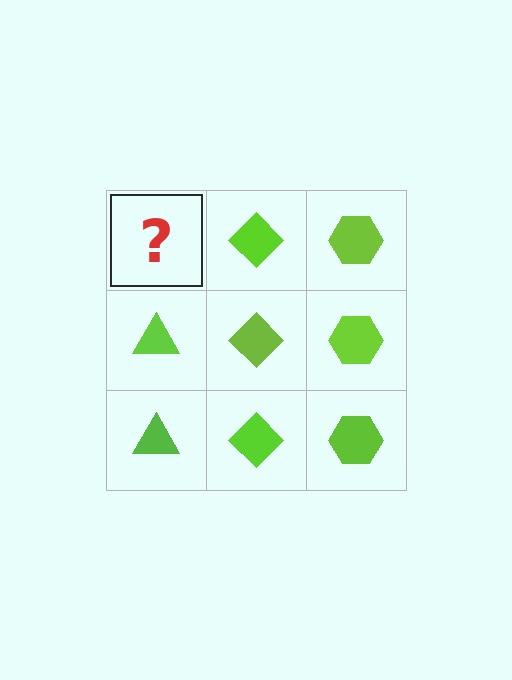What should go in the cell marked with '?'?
The missing cell should contain a lime triangle.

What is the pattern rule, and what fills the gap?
The rule is that each column has a consistent shape. The gap should be filled with a lime triangle.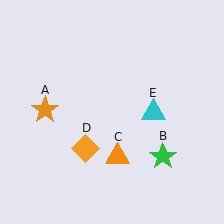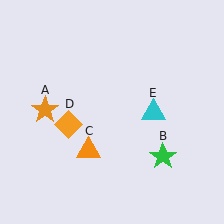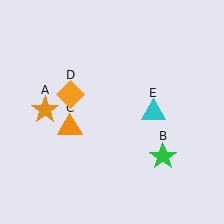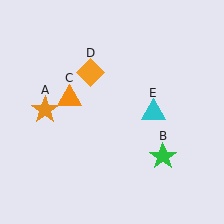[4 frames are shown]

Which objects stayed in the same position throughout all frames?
Orange star (object A) and green star (object B) and cyan triangle (object E) remained stationary.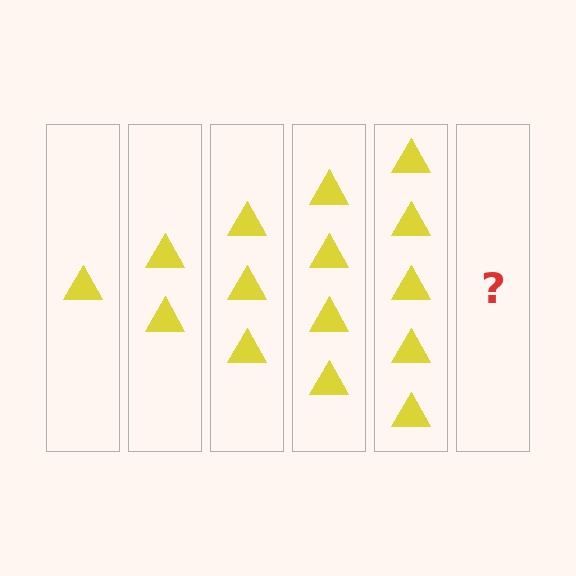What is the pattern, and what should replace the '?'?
The pattern is that each step adds one more triangle. The '?' should be 6 triangles.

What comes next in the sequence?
The next element should be 6 triangles.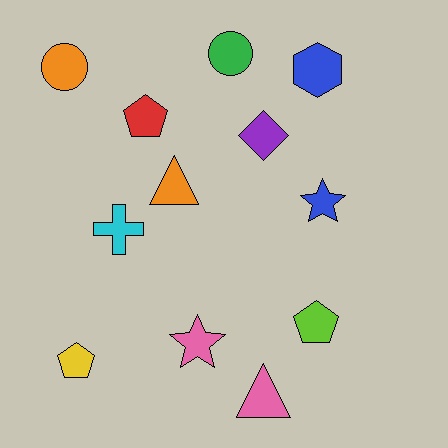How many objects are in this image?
There are 12 objects.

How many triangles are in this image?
There are 2 triangles.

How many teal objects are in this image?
There are no teal objects.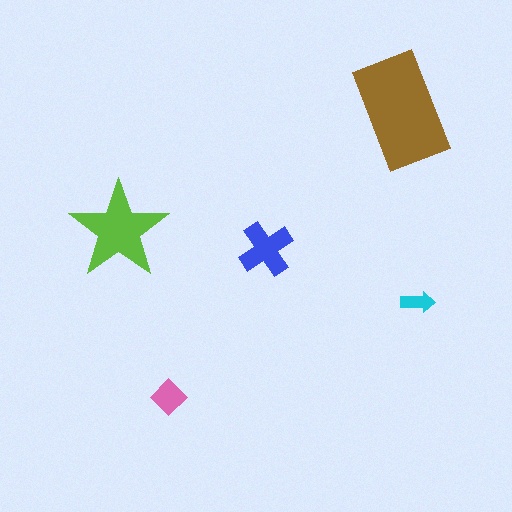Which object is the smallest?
The cyan arrow.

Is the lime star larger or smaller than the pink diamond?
Larger.